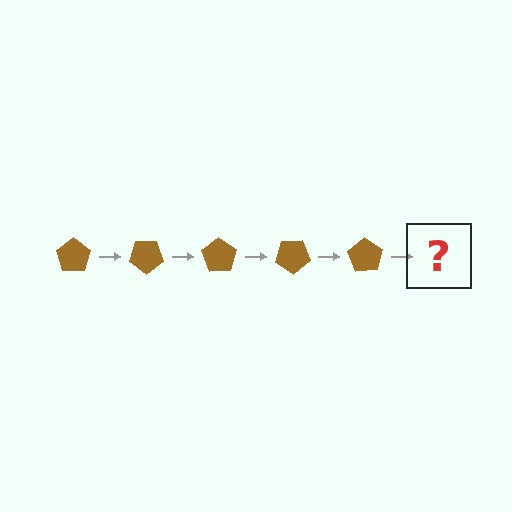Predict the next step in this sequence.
The next step is a brown pentagon rotated 175 degrees.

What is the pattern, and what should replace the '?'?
The pattern is that the pentagon rotates 35 degrees each step. The '?' should be a brown pentagon rotated 175 degrees.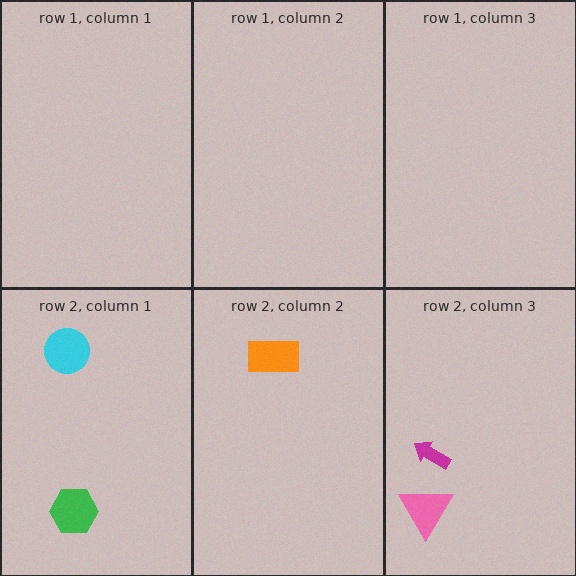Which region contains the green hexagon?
The row 2, column 1 region.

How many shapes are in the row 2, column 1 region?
2.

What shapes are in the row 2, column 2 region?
The orange rectangle.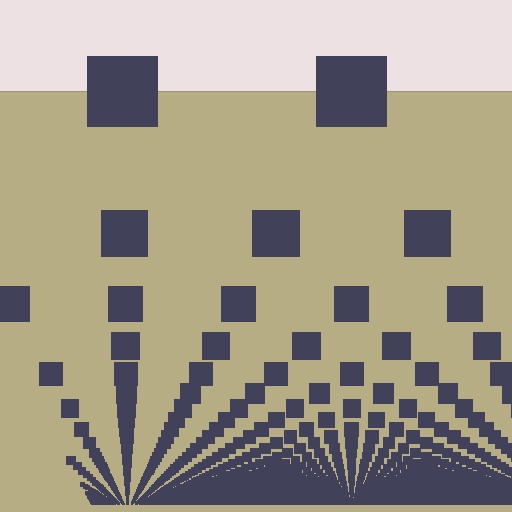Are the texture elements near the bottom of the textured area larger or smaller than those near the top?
Smaller. The gradient is inverted — elements near the bottom are smaller and denser.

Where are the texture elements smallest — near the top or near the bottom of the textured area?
Near the bottom.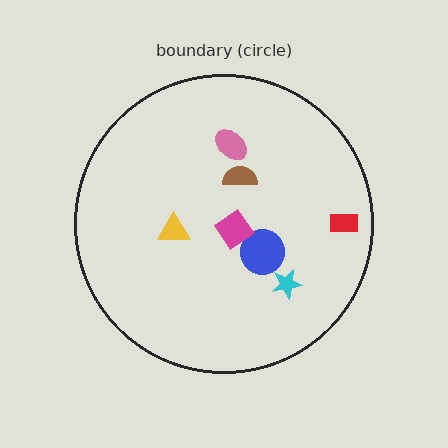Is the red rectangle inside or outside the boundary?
Inside.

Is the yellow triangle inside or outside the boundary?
Inside.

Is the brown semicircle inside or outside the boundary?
Inside.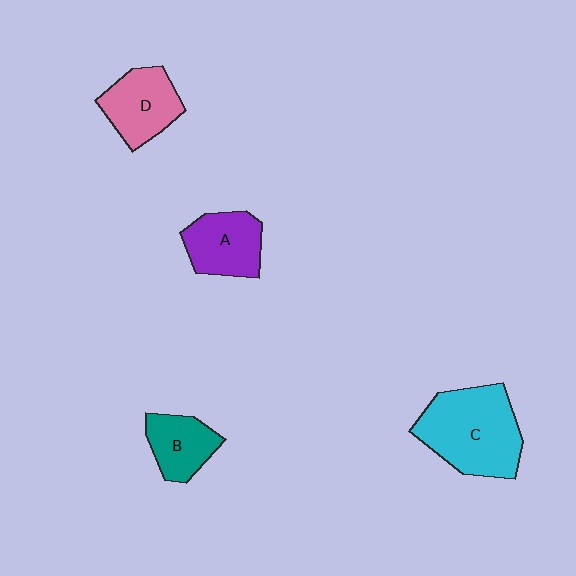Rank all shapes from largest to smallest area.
From largest to smallest: C (cyan), D (pink), A (purple), B (teal).